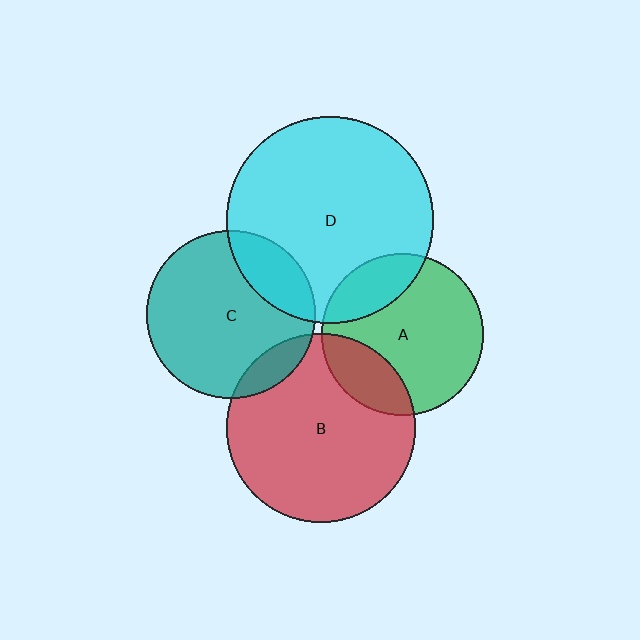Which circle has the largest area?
Circle D (cyan).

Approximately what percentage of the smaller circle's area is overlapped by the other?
Approximately 20%.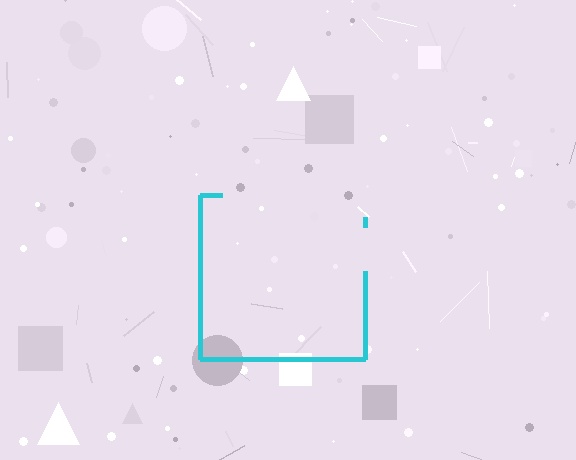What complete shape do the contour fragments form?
The contour fragments form a square.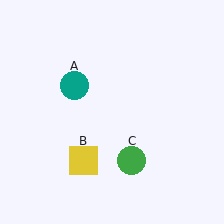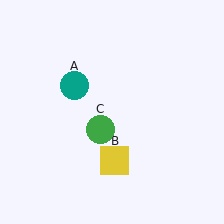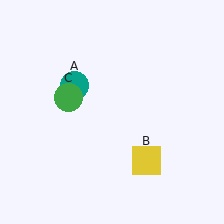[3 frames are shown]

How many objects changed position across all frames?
2 objects changed position: yellow square (object B), green circle (object C).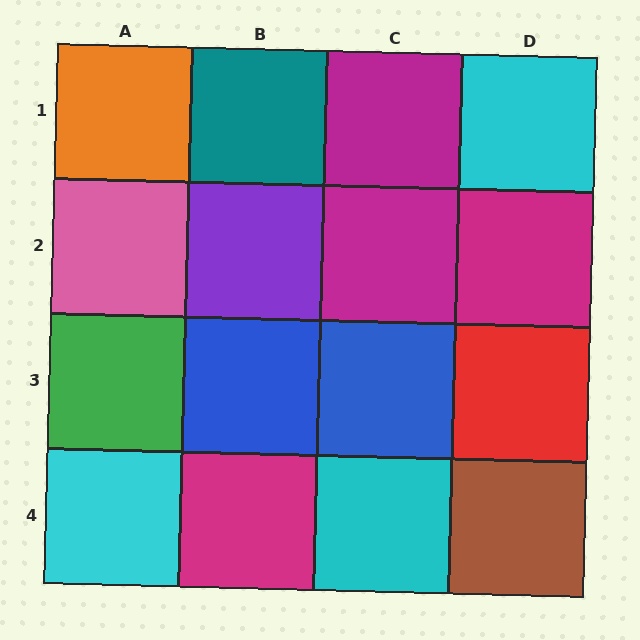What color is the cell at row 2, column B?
Purple.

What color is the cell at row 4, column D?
Brown.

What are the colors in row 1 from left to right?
Orange, teal, magenta, cyan.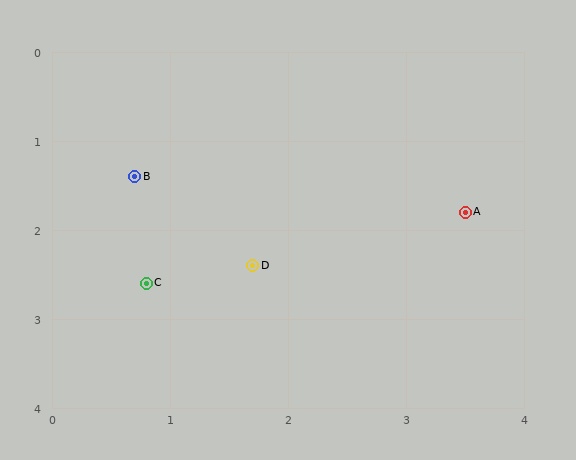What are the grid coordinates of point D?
Point D is at approximately (1.7, 2.4).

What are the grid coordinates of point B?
Point B is at approximately (0.7, 1.4).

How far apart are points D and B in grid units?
Points D and B are about 1.4 grid units apart.